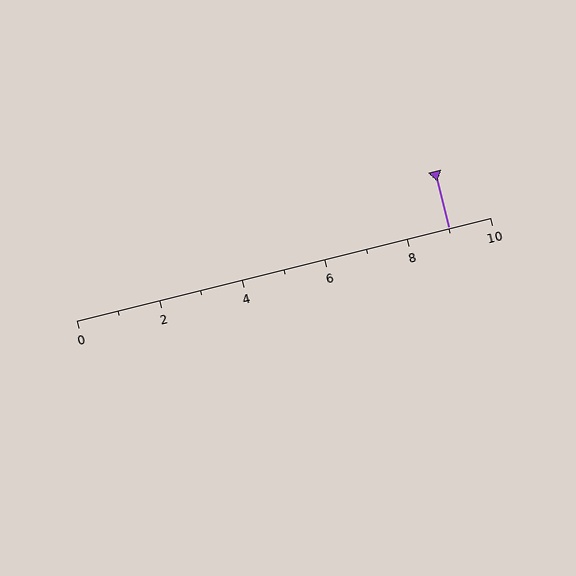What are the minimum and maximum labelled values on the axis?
The axis runs from 0 to 10.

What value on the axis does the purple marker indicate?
The marker indicates approximately 9.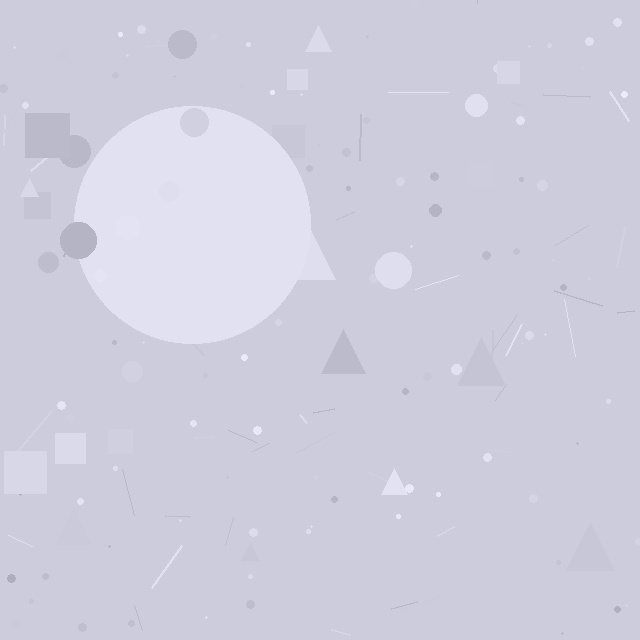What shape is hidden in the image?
A circle is hidden in the image.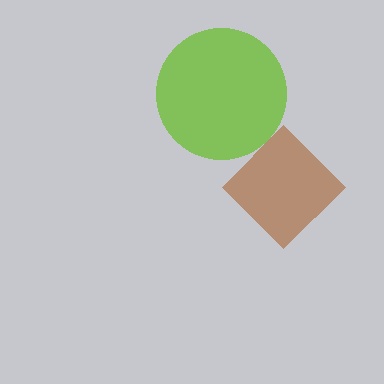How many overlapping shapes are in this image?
There are 2 overlapping shapes in the image.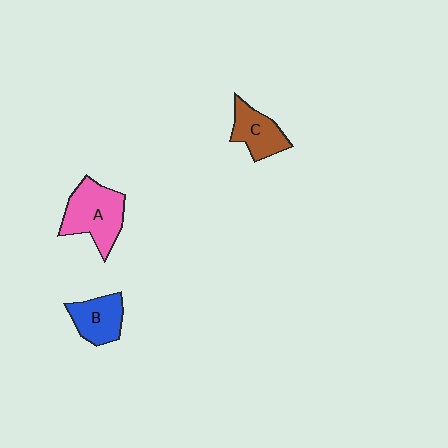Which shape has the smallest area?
Shape C (brown).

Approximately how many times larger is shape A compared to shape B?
Approximately 1.5 times.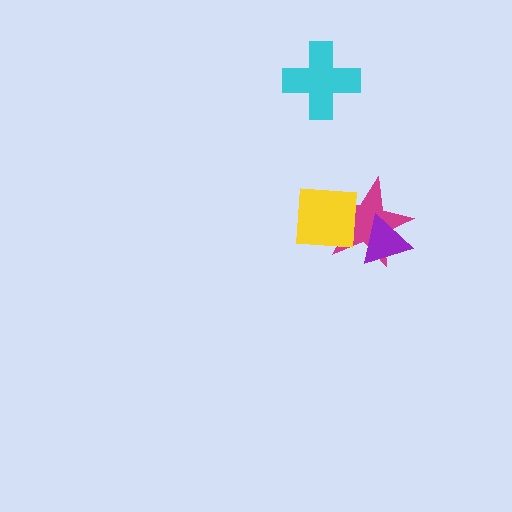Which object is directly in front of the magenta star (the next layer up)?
The yellow square is directly in front of the magenta star.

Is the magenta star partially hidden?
Yes, it is partially covered by another shape.